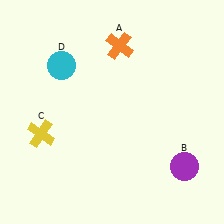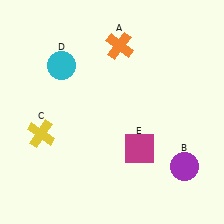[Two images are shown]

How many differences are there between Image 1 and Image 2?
There is 1 difference between the two images.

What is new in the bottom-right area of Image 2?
A magenta square (E) was added in the bottom-right area of Image 2.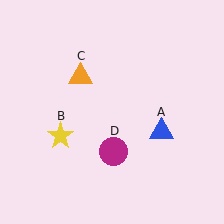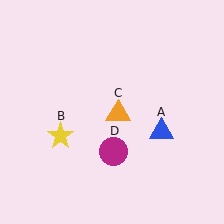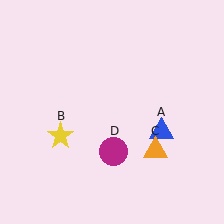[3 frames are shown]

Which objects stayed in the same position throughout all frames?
Blue triangle (object A) and yellow star (object B) and magenta circle (object D) remained stationary.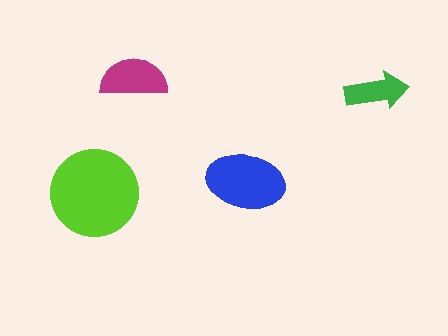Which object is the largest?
The lime circle.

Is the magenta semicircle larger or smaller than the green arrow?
Larger.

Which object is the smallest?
The green arrow.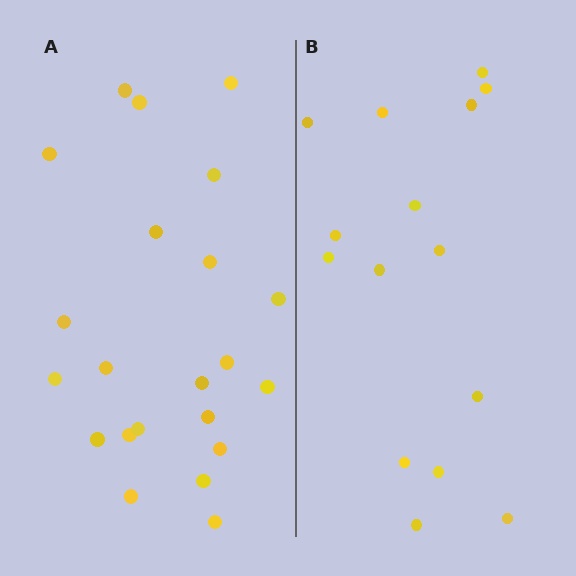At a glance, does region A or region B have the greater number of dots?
Region A (the left region) has more dots.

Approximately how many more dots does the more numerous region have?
Region A has roughly 8 or so more dots than region B.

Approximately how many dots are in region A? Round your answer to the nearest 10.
About 20 dots. (The exact count is 22, which rounds to 20.)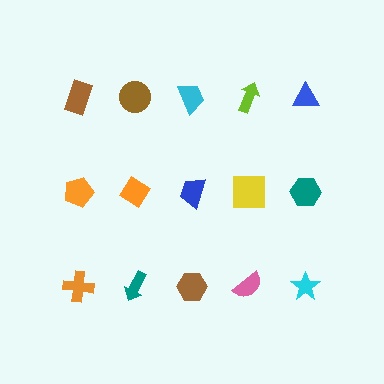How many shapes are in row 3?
5 shapes.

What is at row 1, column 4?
A lime arrow.